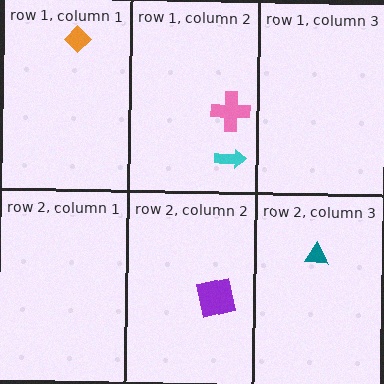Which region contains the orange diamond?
The row 1, column 1 region.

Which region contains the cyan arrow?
The row 1, column 2 region.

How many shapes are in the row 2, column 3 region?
1.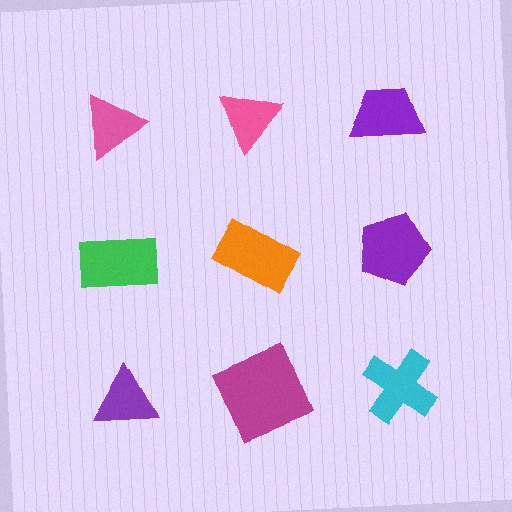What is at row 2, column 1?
A green rectangle.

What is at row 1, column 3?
A purple trapezoid.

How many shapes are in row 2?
3 shapes.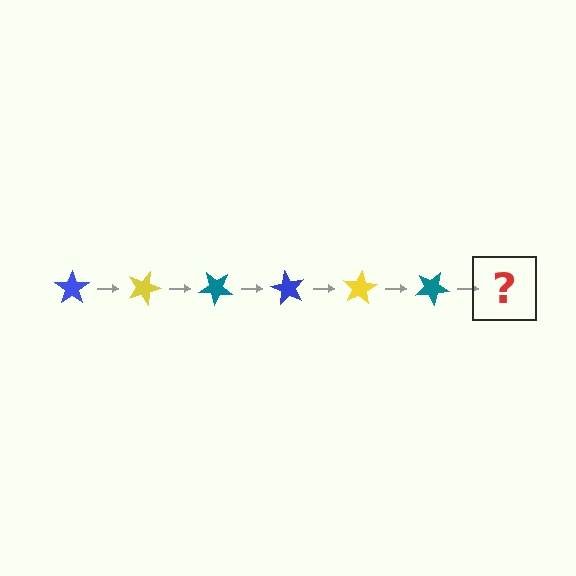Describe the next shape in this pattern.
It should be a blue star, rotated 120 degrees from the start.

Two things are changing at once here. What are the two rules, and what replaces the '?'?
The two rules are that it rotates 20 degrees each step and the color cycles through blue, yellow, and teal. The '?' should be a blue star, rotated 120 degrees from the start.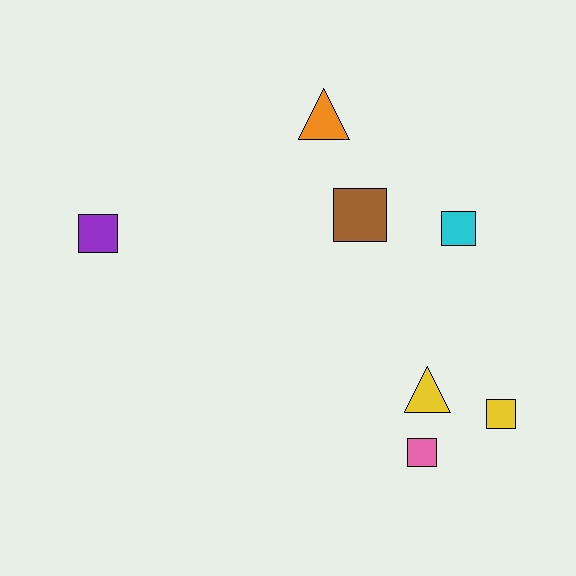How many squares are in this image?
There are 5 squares.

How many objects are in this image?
There are 7 objects.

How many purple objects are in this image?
There is 1 purple object.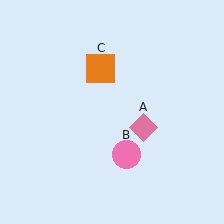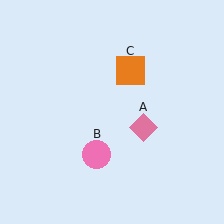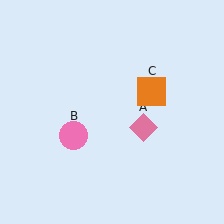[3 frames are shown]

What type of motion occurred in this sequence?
The pink circle (object B), orange square (object C) rotated clockwise around the center of the scene.